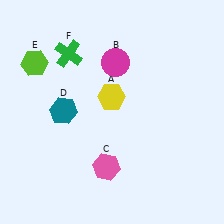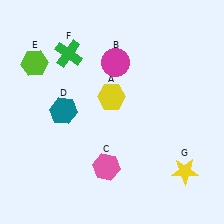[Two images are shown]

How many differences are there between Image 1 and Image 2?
There is 1 difference between the two images.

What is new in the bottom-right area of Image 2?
A yellow star (G) was added in the bottom-right area of Image 2.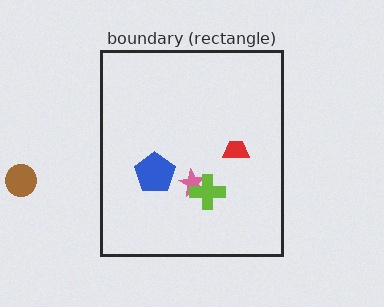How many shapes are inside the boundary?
4 inside, 1 outside.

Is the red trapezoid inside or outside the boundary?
Inside.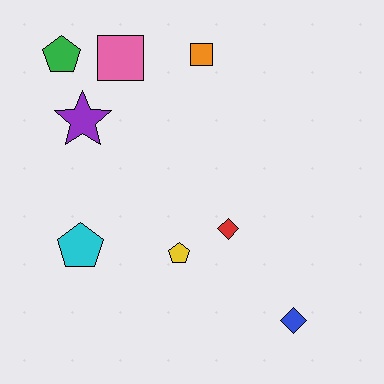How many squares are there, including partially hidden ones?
There are 2 squares.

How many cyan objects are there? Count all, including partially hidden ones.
There is 1 cyan object.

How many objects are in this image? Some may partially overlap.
There are 8 objects.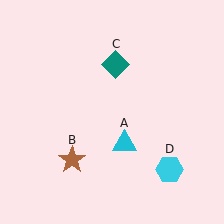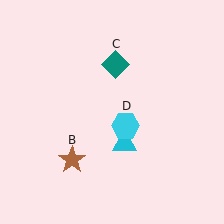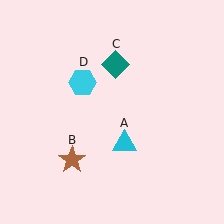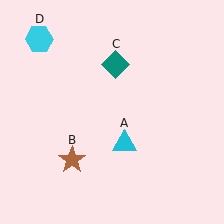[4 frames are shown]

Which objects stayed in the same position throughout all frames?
Cyan triangle (object A) and brown star (object B) and teal diamond (object C) remained stationary.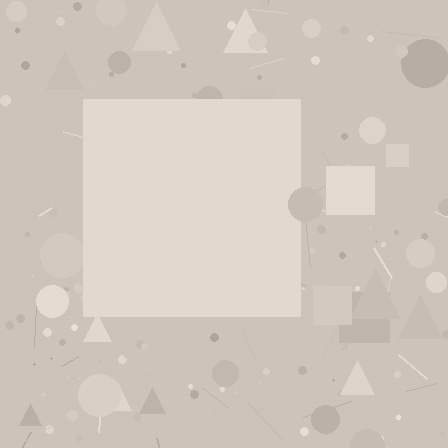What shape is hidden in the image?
A square is hidden in the image.